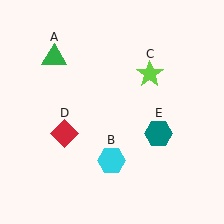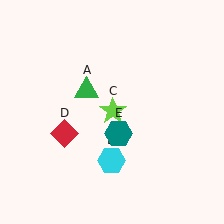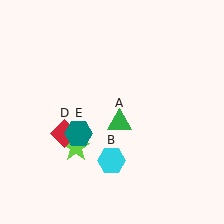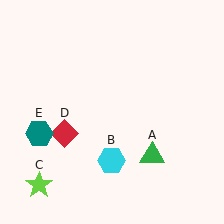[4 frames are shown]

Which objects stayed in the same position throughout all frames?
Cyan hexagon (object B) and red diamond (object D) remained stationary.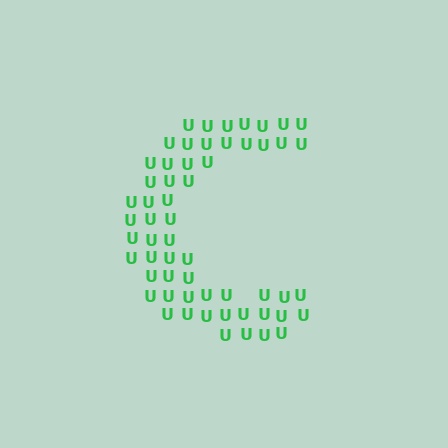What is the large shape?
The large shape is the letter C.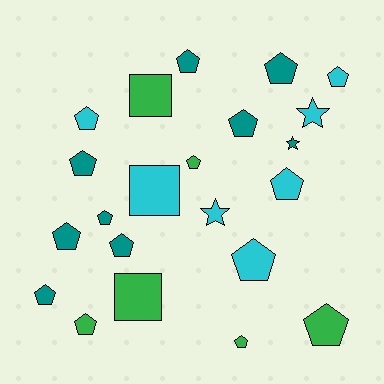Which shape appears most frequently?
Pentagon, with 16 objects.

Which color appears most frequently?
Teal, with 9 objects.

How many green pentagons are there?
There are 4 green pentagons.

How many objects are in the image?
There are 22 objects.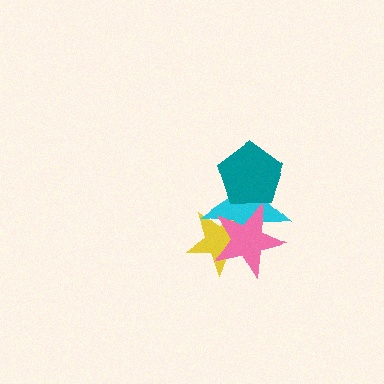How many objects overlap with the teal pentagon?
2 objects overlap with the teal pentagon.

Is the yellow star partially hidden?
Yes, it is partially covered by another shape.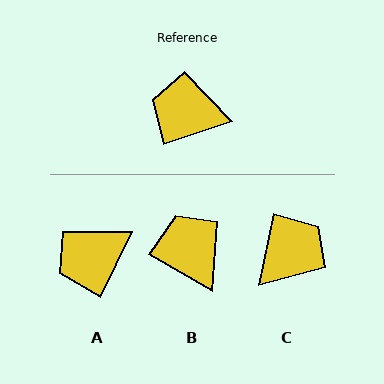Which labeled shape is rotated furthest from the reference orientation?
C, about 120 degrees away.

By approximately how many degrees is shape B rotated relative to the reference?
Approximately 49 degrees clockwise.